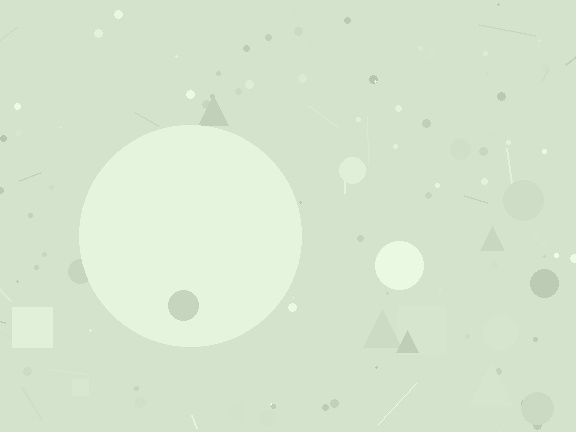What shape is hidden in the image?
A circle is hidden in the image.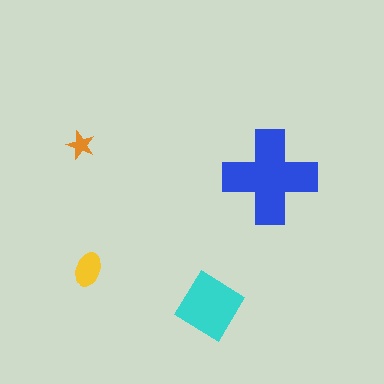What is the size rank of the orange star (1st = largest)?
4th.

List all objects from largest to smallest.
The blue cross, the cyan diamond, the yellow ellipse, the orange star.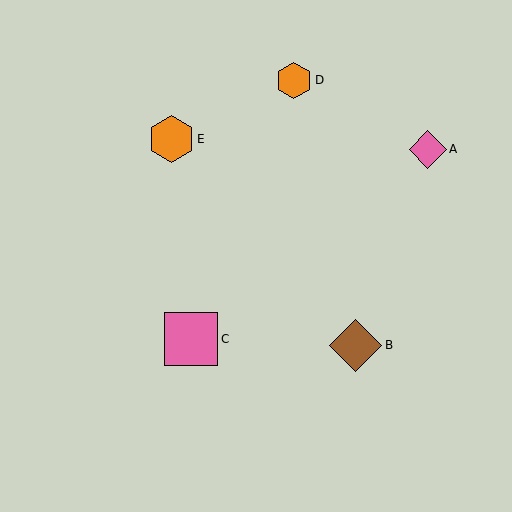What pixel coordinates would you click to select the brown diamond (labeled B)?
Click at (355, 345) to select the brown diamond B.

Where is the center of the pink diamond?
The center of the pink diamond is at (428, 149).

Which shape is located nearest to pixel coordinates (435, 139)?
The pink diamond (labeled A) at (428, 149) is nearest to that location.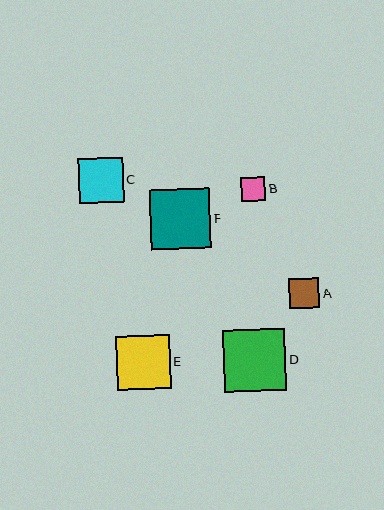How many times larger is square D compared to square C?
Square D is approximately 1.4 times the size of square C.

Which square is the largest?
Square D is the largest with a size of approximately 62 pixels.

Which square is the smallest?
Square B is the smallest with a size of approximately 24 pixels.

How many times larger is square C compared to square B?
Square C is approximately 1.8 times the size of square B.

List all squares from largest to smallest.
From largest to smallest: D, F, E, C, A, B.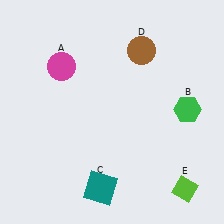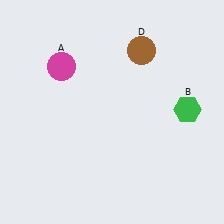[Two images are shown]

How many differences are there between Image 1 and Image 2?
There are 2 differences between the two images.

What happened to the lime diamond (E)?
The lime diamond (E) was removed in Image 2. It was in the bottom-right area of Image 1.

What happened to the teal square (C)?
The teal square (C) was removed in Image 2. It was in the bottom-left area of Image 1.